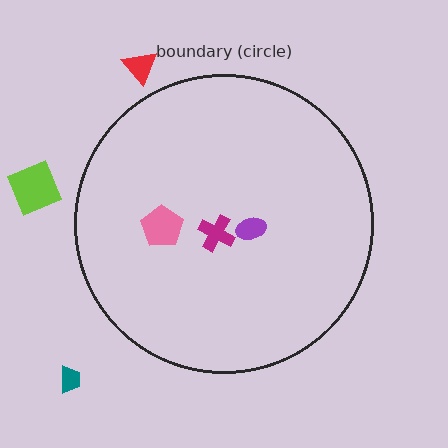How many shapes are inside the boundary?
3 inside, 3 outside.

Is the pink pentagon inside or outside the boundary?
Inside.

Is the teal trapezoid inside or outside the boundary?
Outside.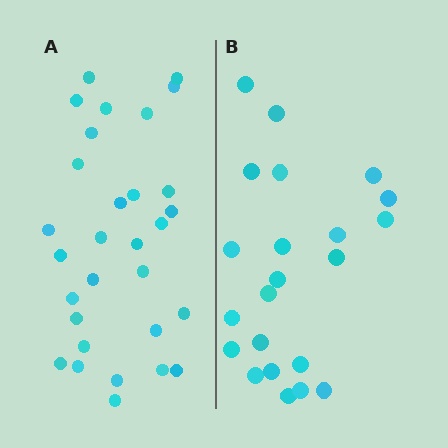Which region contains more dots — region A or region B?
Region A (the left region) has more dots.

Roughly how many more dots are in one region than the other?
Region A has roughly 8 or so more dots than region B.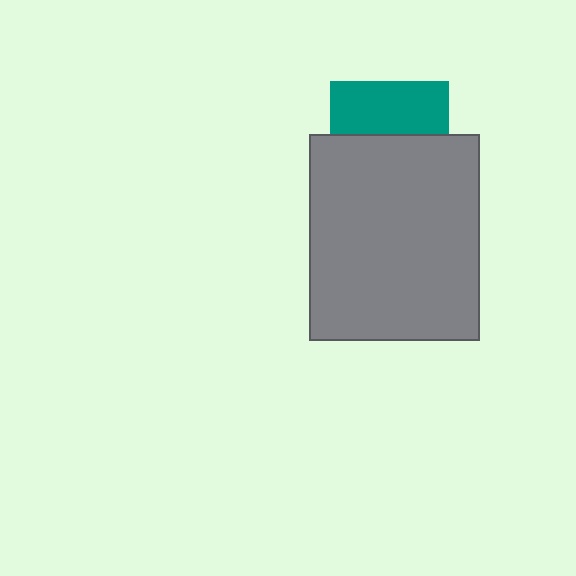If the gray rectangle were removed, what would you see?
You would see the complete teal square.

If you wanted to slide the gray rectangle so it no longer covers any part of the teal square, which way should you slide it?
Slide it down — that is the most direct way to separate the two shapes.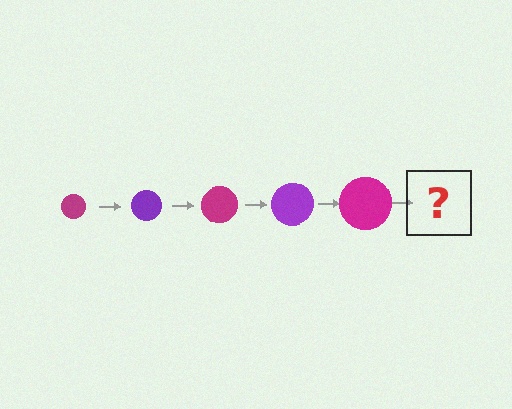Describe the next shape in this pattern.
It should be a purple circle, larger than the previous one.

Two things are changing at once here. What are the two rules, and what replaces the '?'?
The two rules are that the circle grows larger each step and the color cycles through magenta and purple. The '?' should be a purple circle, larger than the previous one.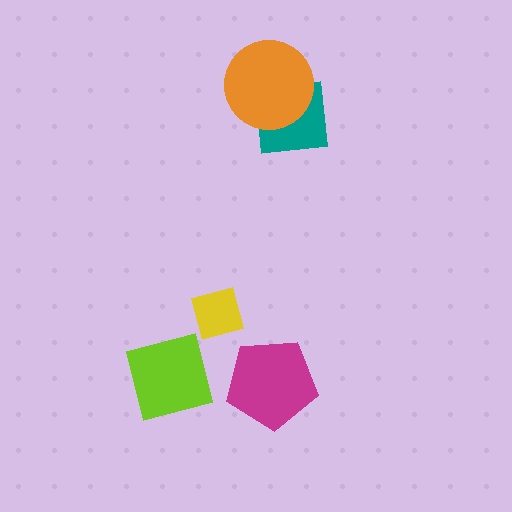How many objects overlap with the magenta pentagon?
0 objects overlap with the magenta pentagon.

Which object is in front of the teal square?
The orange circle is in front of the teal square.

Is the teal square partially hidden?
Yes, it is partially covered by another shape.